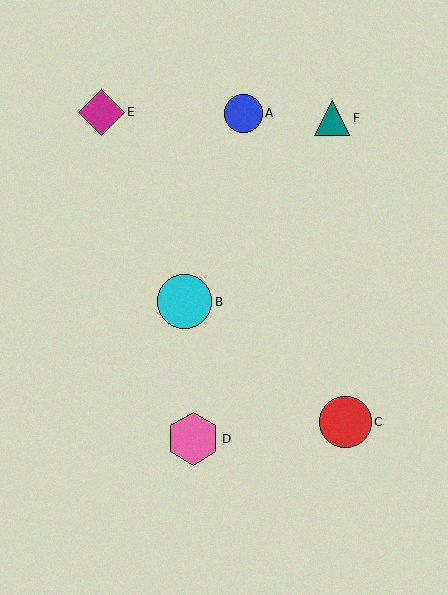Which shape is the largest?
The cyan circle (labeled B) is the largest.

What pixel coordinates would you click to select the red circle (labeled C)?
Click at (345, 422) to select the red circle C.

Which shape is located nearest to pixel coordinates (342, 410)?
The red circle (labeled C) at (345, 422) is nearest to that location.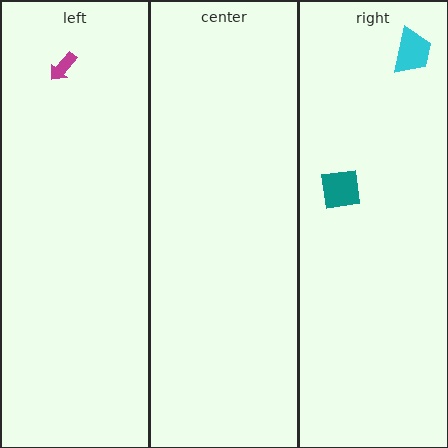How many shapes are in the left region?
1.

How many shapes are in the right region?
2.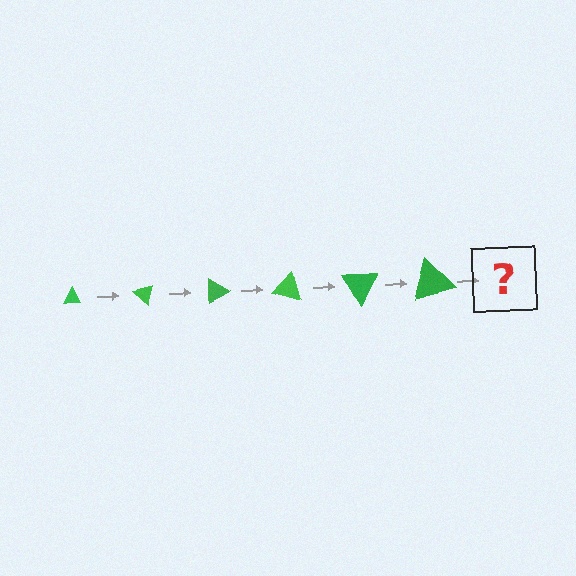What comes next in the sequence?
The next element should be a triangle, larger than the previous one and rotated 270 degrees from the start.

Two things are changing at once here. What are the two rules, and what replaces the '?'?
The two rules are that the triangle grows larger each step and it rotates 45 degrees each step. The '?' should be a triangle, larger than the previous one and rotated 270 degrees from the start.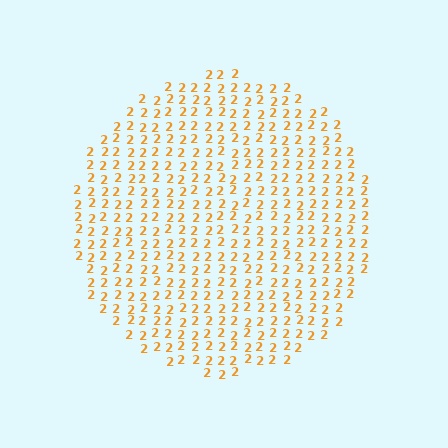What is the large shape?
The large shape is a circle.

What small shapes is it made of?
It is made of small digit 2's.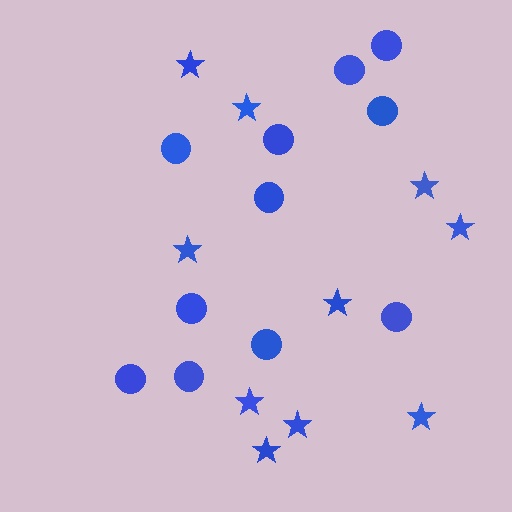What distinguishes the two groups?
There are 2 groups: one group of circles (11) and one group of stars (10).